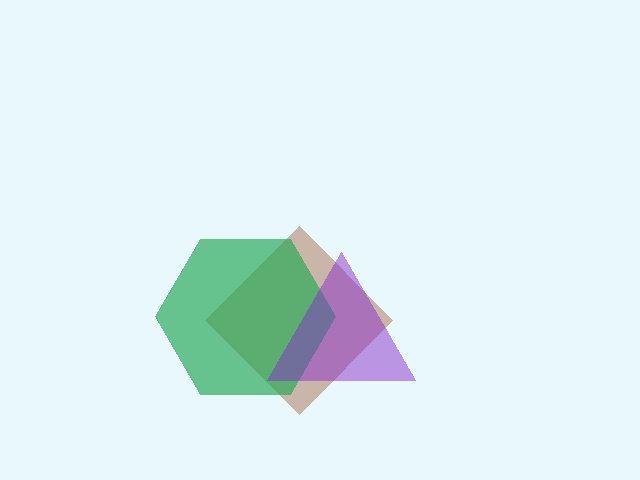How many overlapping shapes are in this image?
There are 3 overlapping shapes in the image.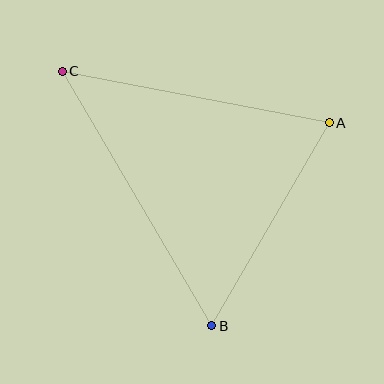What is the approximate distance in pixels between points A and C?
The distance between A and C is approximately 272 pixels.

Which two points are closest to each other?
Points A and B are closest to each other.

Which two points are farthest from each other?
Points B and C are farthest from each other.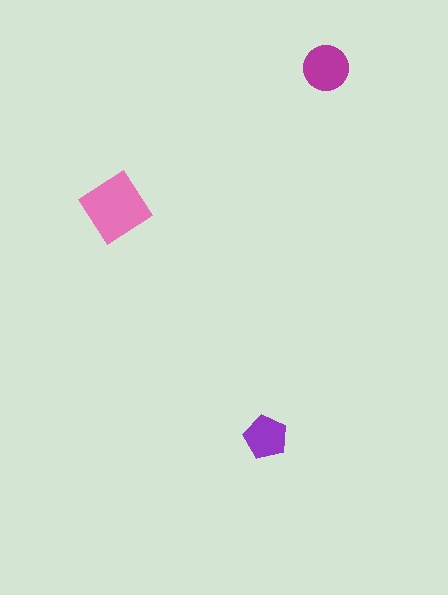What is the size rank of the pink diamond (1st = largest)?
1st.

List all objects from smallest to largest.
The purple pentagon, the magenta circle, the pink diamond.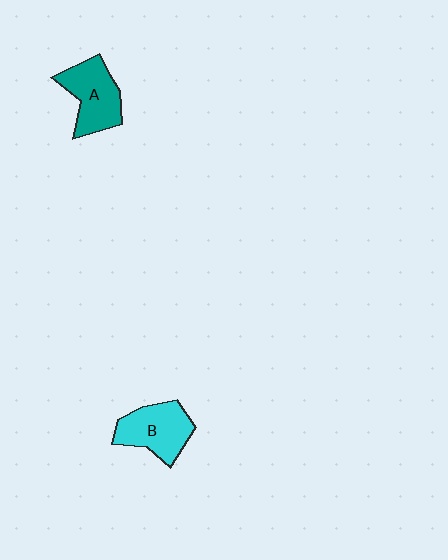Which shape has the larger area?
Shape B (cyan).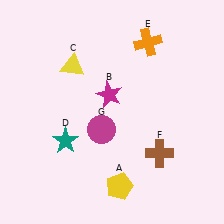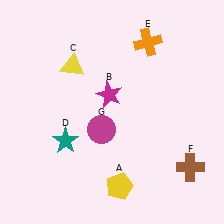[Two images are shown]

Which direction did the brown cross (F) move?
The brown cross (F) moved right.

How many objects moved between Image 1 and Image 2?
1 object moved between the two images.